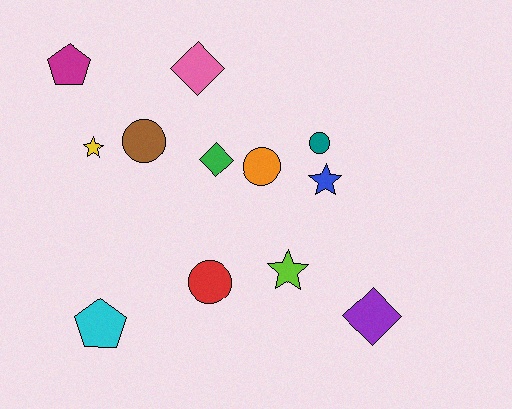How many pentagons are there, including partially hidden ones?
There are 2 pentagons.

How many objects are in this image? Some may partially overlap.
There are 12 objects.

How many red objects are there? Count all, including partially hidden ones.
There is 1 red object.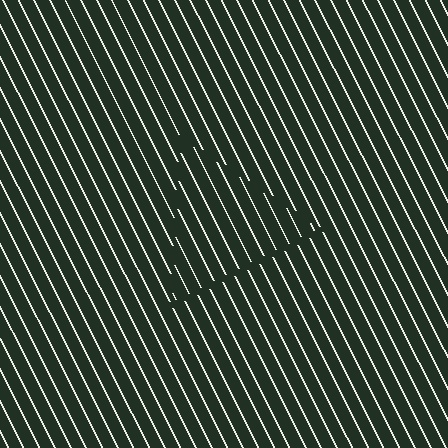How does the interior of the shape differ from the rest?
The interior of the shape contains the same grating, shifted by half a period — the contour is defined by the phase discontinuity where line-ends from the inner and outer gratings abut.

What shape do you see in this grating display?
An illusory triangle. The interior of the shape contains the same grating, shifted by half a period — the contour is defined by the phase discontinuity where line-ends from the inner and outer gratings abut.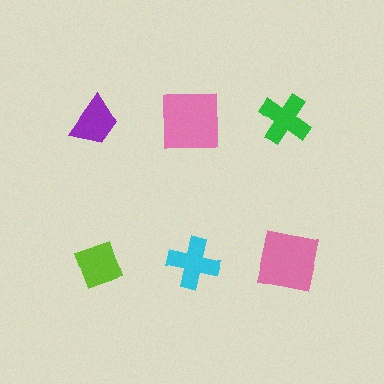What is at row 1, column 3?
A green cross.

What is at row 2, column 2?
A cyan cross.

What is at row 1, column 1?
A purple trapezoid.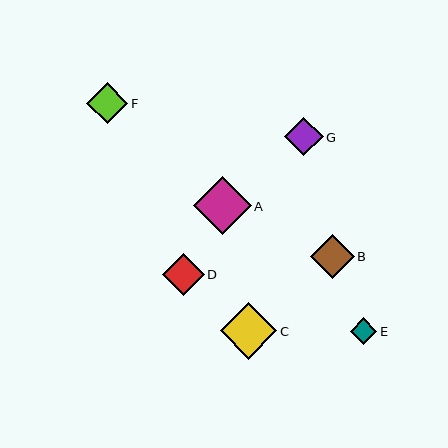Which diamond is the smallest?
Diamond E is the smallest with a size of approximately 27 pixels.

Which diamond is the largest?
Diamond A is the largest with a size of approximately 58 pixels.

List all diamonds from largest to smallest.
From largest to smallest: A, C, B, D, F, G, E.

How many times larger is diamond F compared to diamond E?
Diamond F is approximately 1.5 times the size of diamond E.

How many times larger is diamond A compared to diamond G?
Diamond A is approximately 1.5 times the size of diamond G.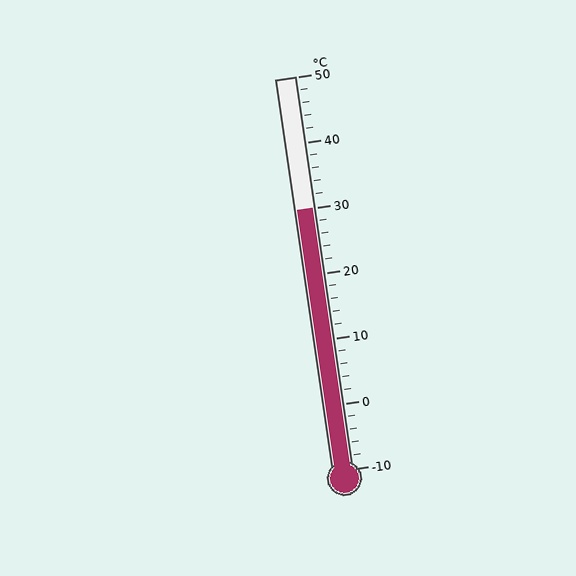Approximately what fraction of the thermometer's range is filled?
The thermometer is filled to approximately 65% of its range.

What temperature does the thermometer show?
The thermometer shows approximately 30°C.